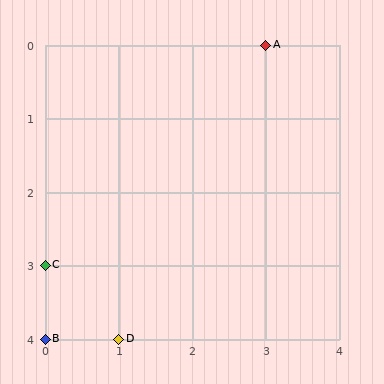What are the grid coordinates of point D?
Point D is at grid coordinates (1, 4).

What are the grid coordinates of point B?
Point B is at grid coordinates (0, 4).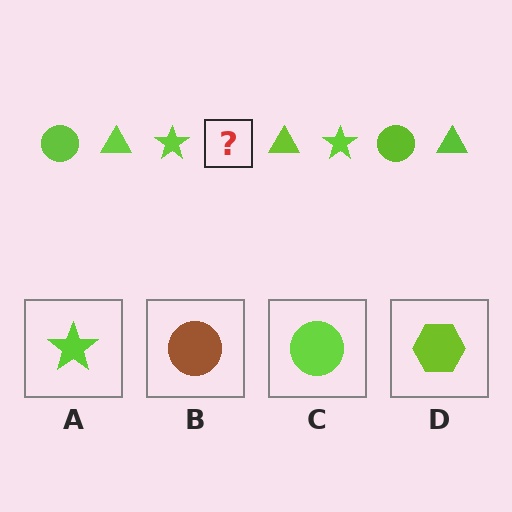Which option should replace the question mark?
Option C.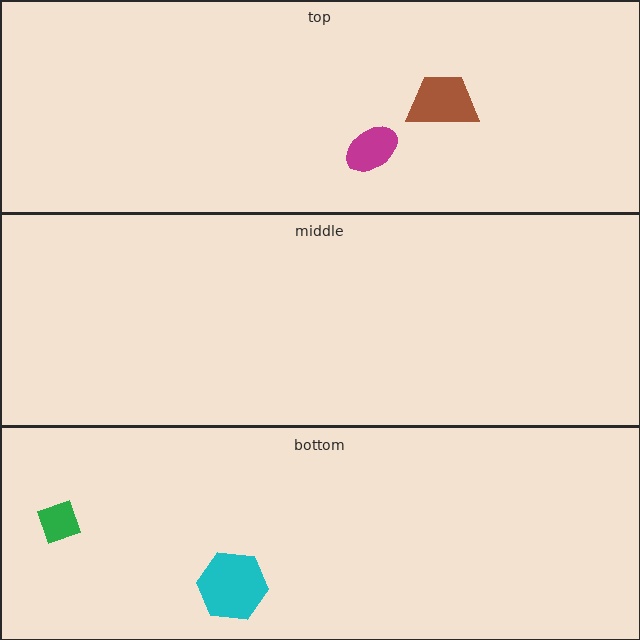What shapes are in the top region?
The brown trapezoid, the magenta ellipse.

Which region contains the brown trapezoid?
The top region.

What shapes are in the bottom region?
The cyan hexagon, the green diamond.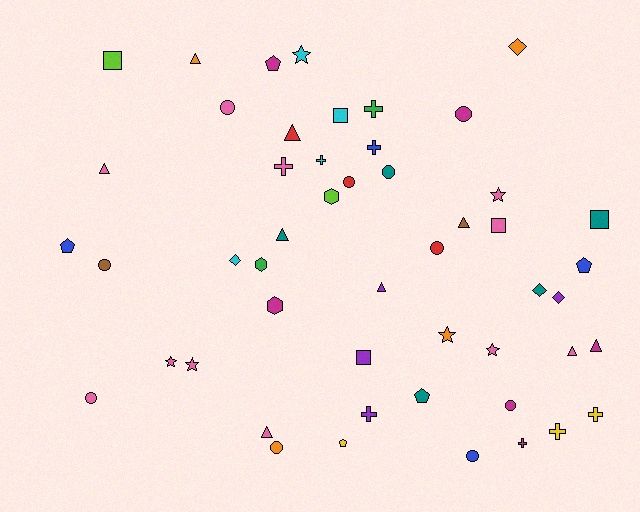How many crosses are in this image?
There are 8 crosses.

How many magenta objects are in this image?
There are 6 magenta objects.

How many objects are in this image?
There are 50 objects.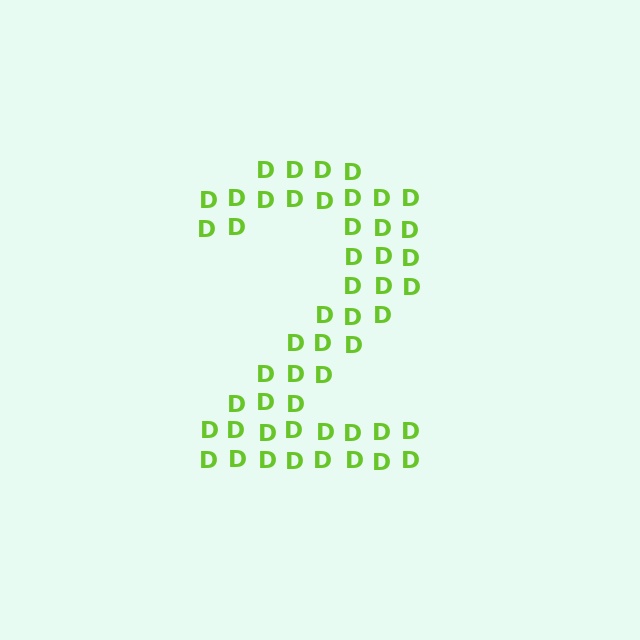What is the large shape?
The large shape is the digit 2.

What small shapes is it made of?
It is made of small letter D's.